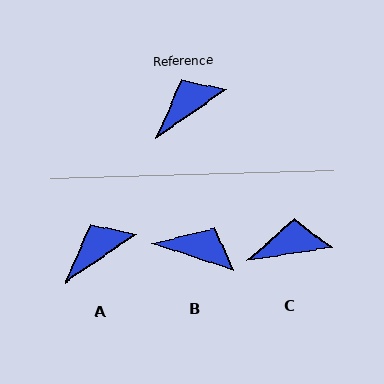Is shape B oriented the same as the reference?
No, it is off by about 53 degrees.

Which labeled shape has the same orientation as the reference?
A.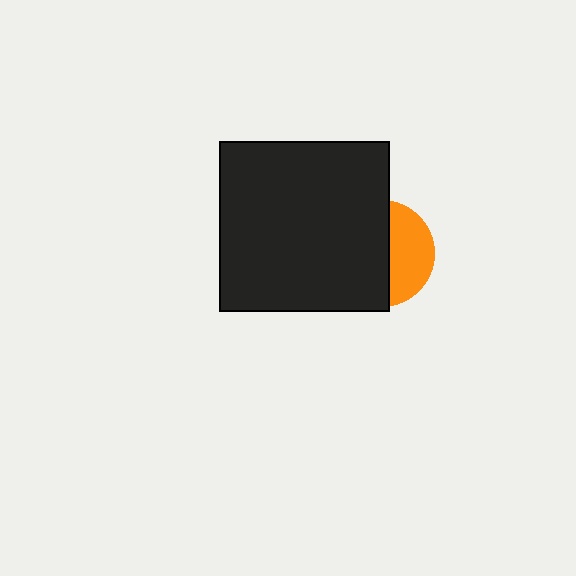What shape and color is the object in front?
The object in front is a black square.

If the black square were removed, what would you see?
You would see the complete orange circle.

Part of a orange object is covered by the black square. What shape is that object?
It is a circle.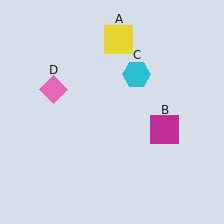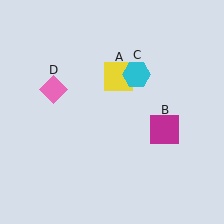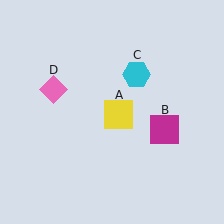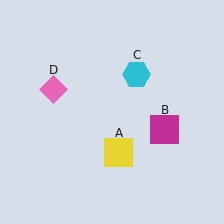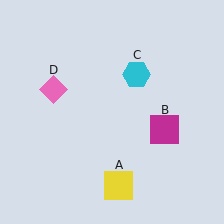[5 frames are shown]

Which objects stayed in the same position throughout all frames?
Magenta square (object B) and cyan hexagon (object C) and pink diamond (object D) remained stationary.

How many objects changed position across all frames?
1 object changed position: yellow square (object A).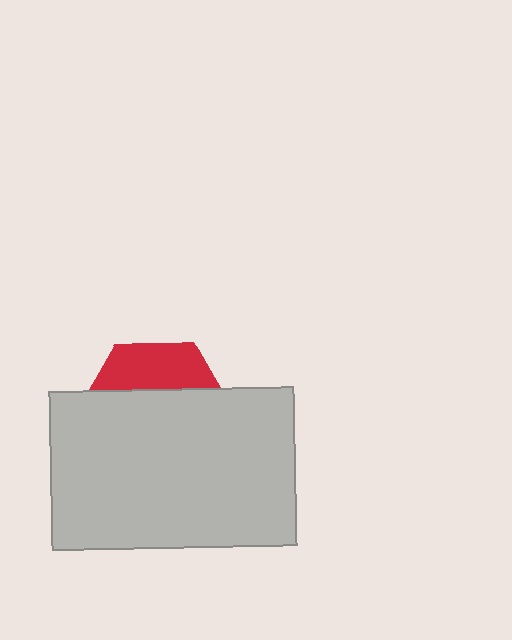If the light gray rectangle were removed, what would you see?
You would see the complete red hexagon.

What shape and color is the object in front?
The object in front is a light gray rectangle.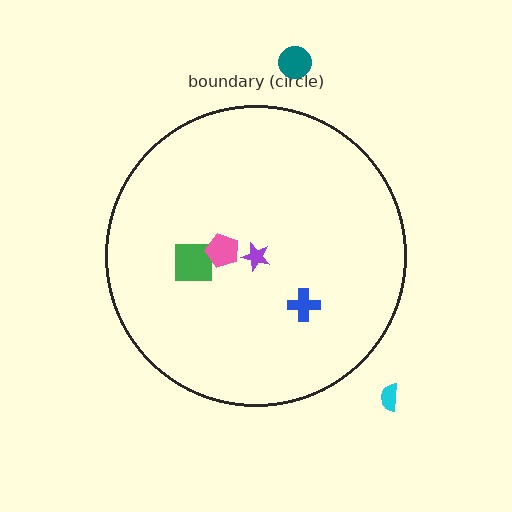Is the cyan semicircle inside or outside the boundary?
Outside.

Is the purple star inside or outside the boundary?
Inside.